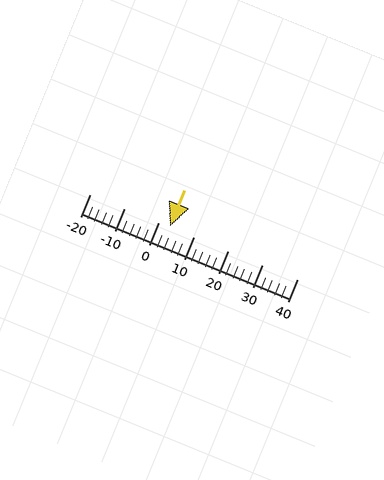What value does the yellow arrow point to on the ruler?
The yellow arrow points to approximately 3.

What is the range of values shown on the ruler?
The ruler shows values from -20 to 40.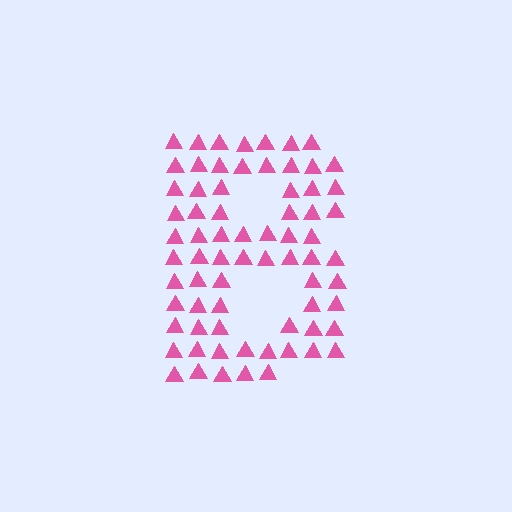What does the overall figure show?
The overall figure shows the letter B.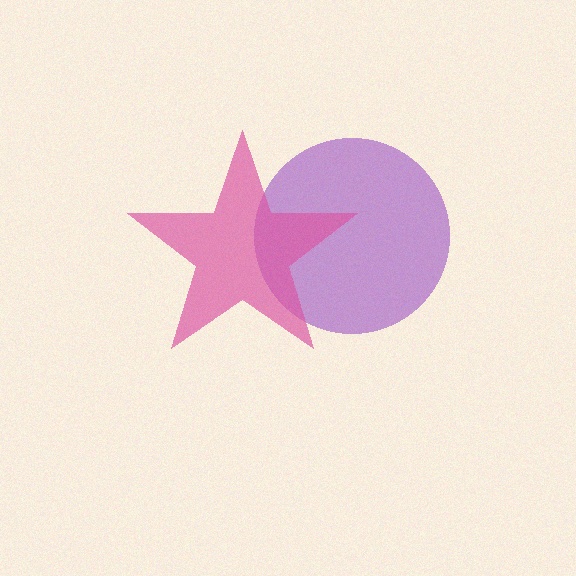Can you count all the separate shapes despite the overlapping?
Yes, there are 2 separate shapes.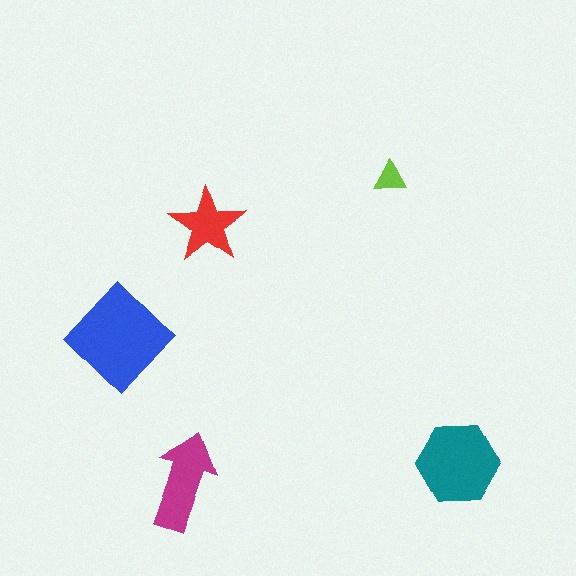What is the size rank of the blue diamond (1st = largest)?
1st.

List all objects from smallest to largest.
The lime triangle, the red star, the magenta arrow, the teal hexagon, the blue diamond.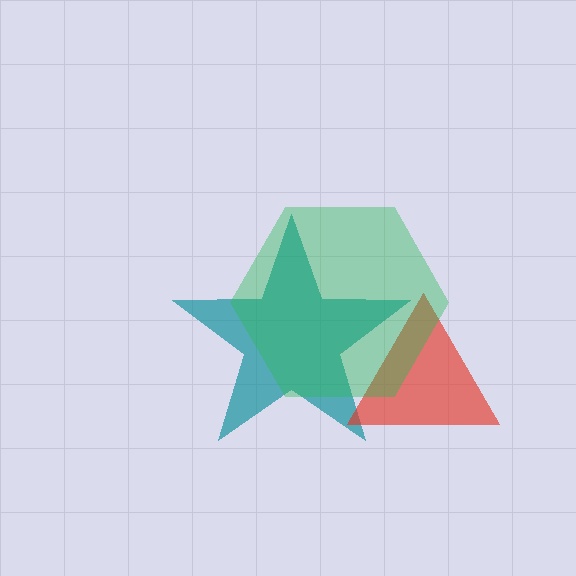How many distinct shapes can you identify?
There are 3 distinct shapes: a teal star, a red triangle, a green hexagon.